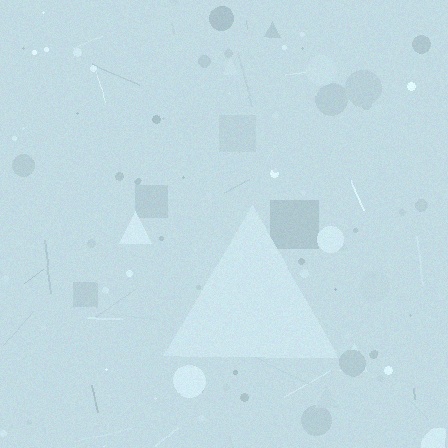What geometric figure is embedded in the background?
A triangle is embedded in the background.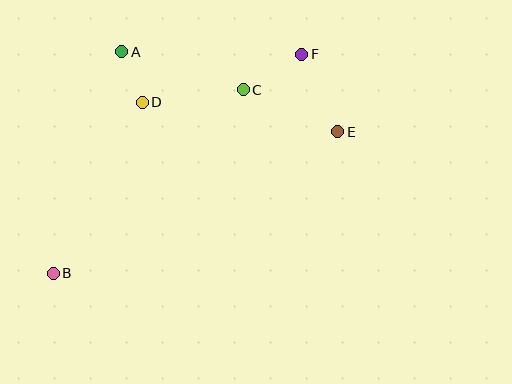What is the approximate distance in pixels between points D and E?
The distance between D and E is approximately 198 pixels.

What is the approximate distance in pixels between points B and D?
The distance between B and D is approximately 193 pixels.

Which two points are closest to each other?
Points A and D are closest to each other.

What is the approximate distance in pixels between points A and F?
The distance between A and F is approximately 180 pixels.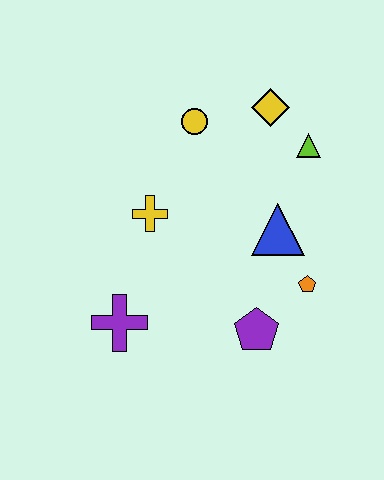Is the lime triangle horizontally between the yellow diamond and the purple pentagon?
No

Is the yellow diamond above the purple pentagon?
Yes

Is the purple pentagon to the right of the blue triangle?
No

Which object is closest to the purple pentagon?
The orange pentagon is closest to the purple pentagon.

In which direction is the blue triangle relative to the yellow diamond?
The blue triangle is below the yellow diamond.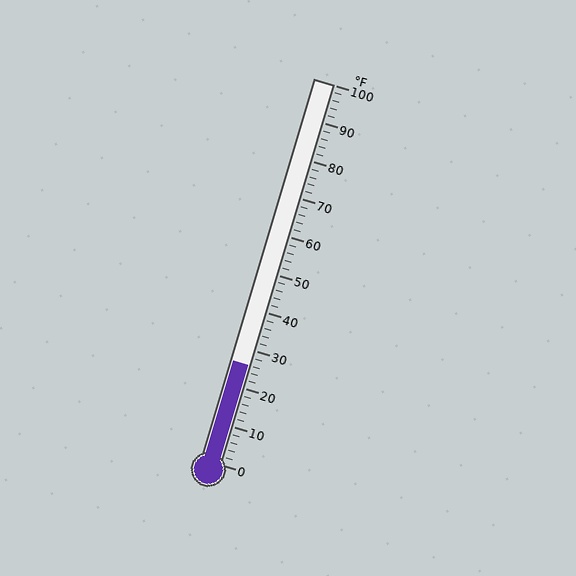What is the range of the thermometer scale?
The thermometer scale ranges from 0°F to 100°F.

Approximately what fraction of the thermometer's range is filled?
The thermometer is filled to approximately 25% of its range.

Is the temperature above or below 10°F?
The temperature is above 10°F.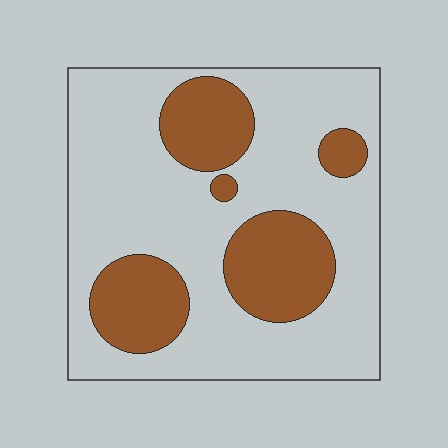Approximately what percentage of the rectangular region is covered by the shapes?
Approximately 30%.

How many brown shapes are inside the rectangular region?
5.